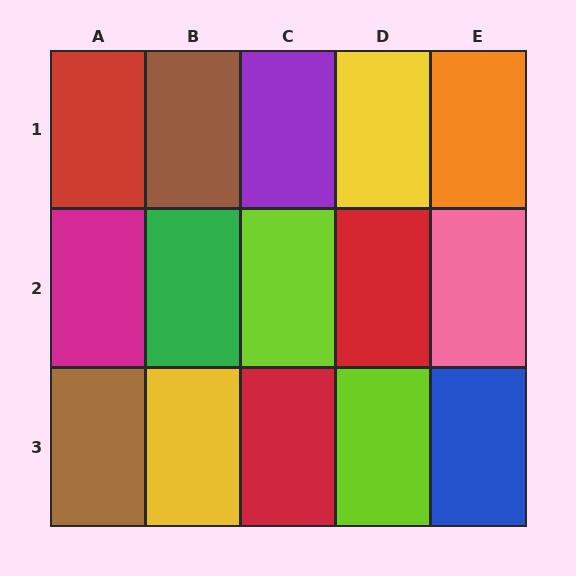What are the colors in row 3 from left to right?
Brown, yellow, red, lime, blue.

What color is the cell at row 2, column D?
Red.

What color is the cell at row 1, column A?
Red.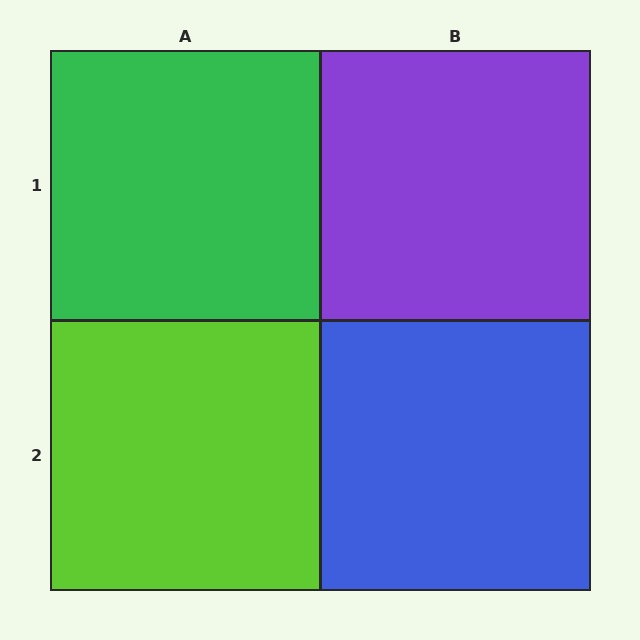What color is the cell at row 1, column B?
Purple.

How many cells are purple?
1 cell is purple.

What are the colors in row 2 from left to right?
Lime, blue.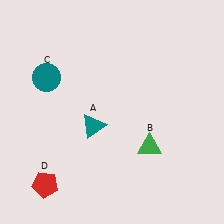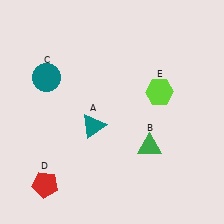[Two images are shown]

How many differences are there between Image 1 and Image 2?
There is 1 difference between the two images.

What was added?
A lime hexagon (E) was added in Image 2.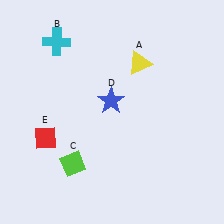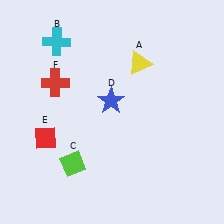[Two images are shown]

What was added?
A red cross (F) was added in Image 2.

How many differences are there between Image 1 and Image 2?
There is 1 difference between the two images.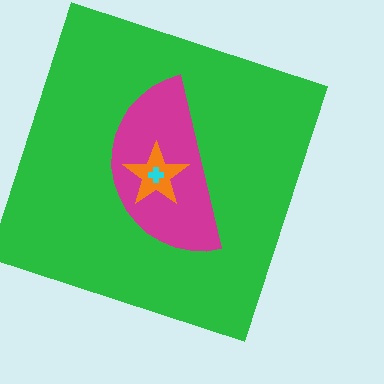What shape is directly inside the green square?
The magenta semicircle.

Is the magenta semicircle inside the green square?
Yes.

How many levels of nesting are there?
4.